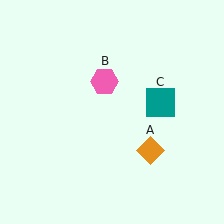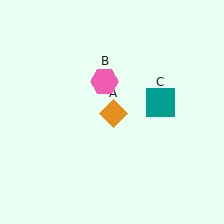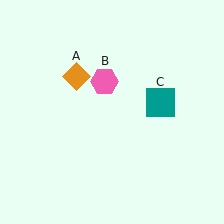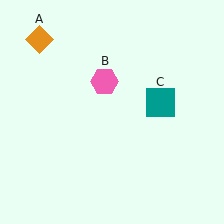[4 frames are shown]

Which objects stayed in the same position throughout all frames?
Pink hexagon (object B) and teal square (object C) remained stationary.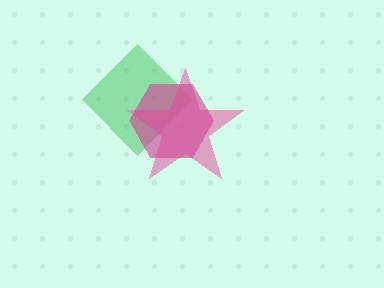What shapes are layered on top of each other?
The layered shapes are: a green diamond, a pink star, a magenta hexagon.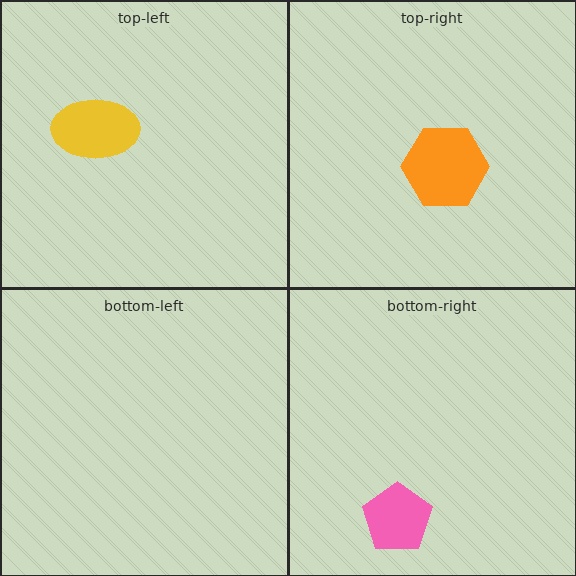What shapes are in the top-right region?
The orange hexagon.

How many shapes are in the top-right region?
1.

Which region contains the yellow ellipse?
The top-left region.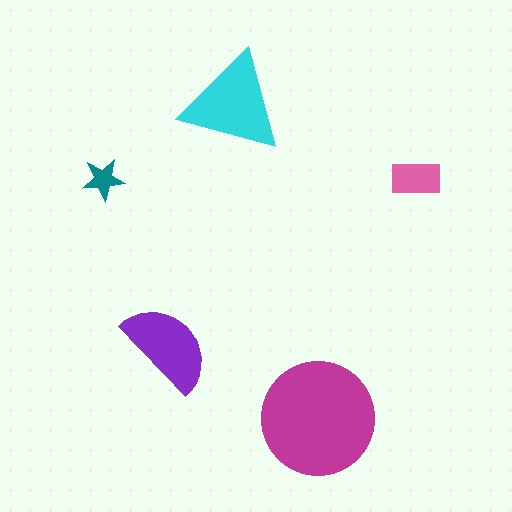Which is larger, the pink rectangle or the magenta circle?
The magenta circle.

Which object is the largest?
The magenta circle.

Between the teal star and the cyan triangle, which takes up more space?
The cyan triangle.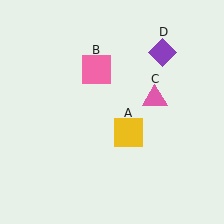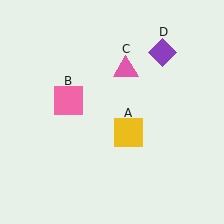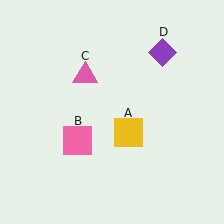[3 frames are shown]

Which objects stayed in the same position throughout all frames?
Yellow square (object A) and purple diamond (object D) remained stationary.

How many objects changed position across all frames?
2 objects changed position: pink square (object B), pink triangle (object C).